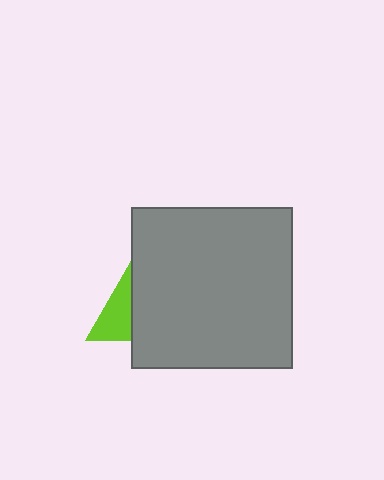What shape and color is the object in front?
The object in front is a gray square.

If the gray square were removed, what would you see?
You would see the complete lime triangle.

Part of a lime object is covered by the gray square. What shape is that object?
It is a triangle.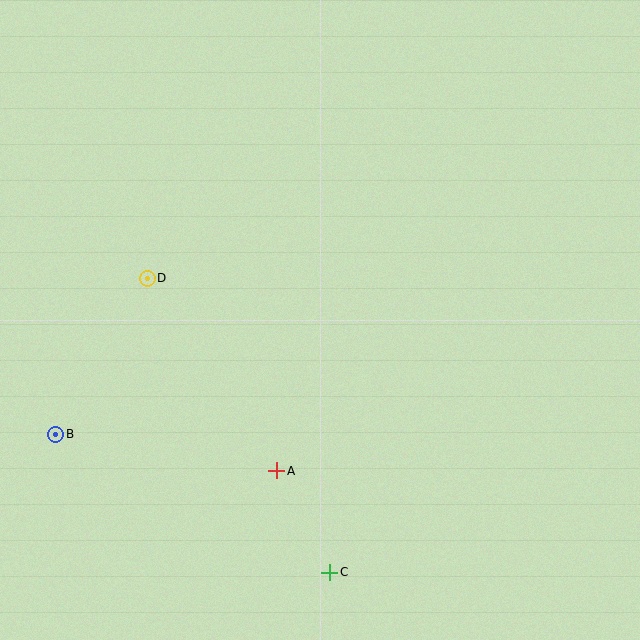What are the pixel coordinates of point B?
Point B is at (56, 434).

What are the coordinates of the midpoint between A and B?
The midpoint between A and B is at (166, 452).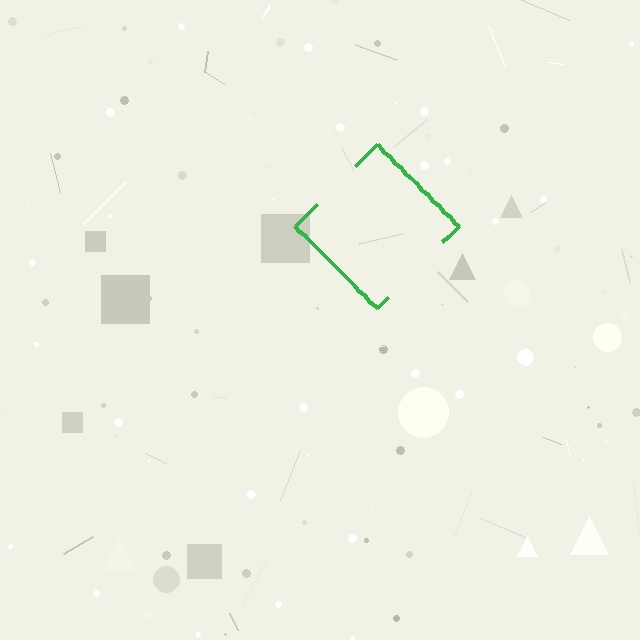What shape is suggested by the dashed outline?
The dashed outline suggests a diamond.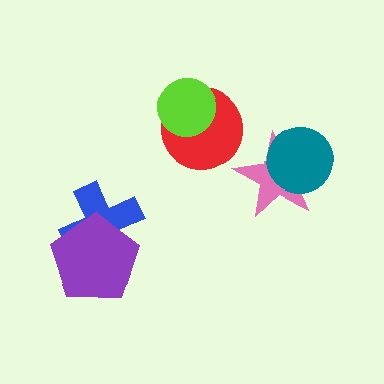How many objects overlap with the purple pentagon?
1 object overlaps with the purple pentagon.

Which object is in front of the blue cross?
The purple pentagon is in front of the blue cross.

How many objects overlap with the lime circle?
1 object overlaps with the lime circle.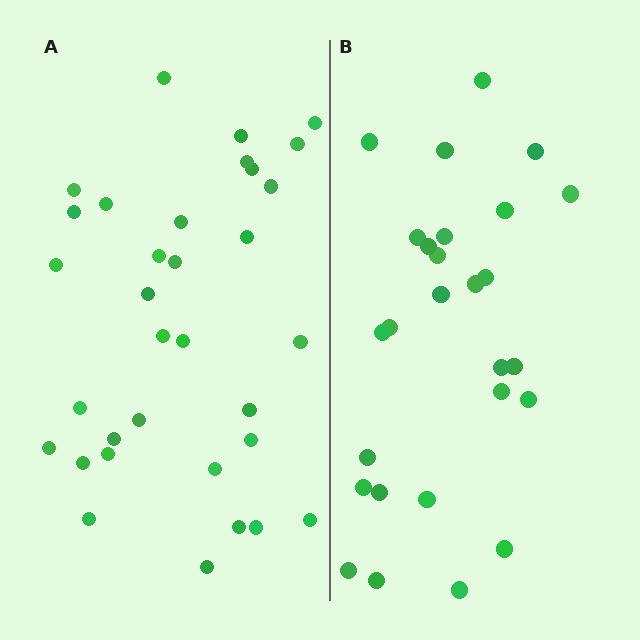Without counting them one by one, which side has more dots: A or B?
Region A (the left region) has more dots.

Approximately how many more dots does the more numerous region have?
Region A has about 6 more dots than region B.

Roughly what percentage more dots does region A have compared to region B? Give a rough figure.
About 20% more.